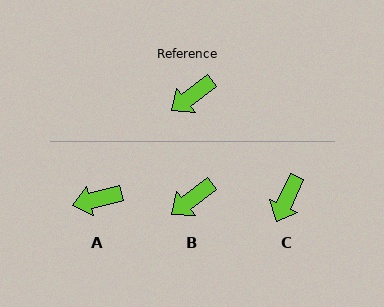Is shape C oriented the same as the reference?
No, it is off by about 29 degrees.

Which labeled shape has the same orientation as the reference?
B.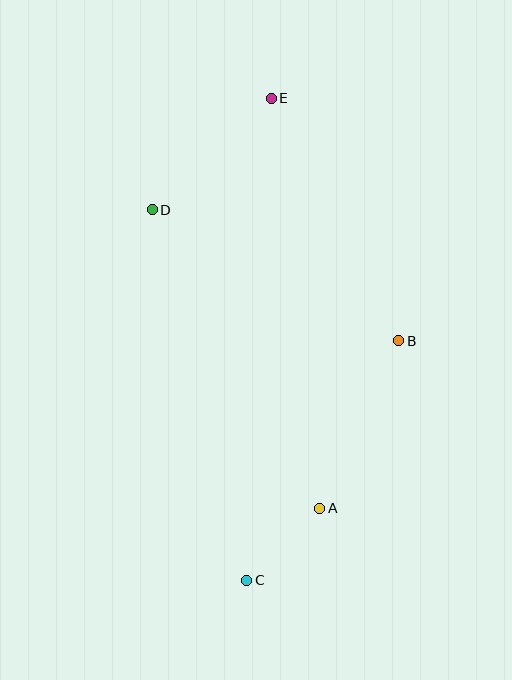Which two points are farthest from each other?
Points C and E are farthest from each other.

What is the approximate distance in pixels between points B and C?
The distance between B and C is approximately 283 pixels.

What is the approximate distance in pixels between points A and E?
The distance between A and E is approximately 413 pixels.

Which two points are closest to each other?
Points A and C are closest to each other.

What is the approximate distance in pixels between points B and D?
The distance between B and D is approximately 279 pixels.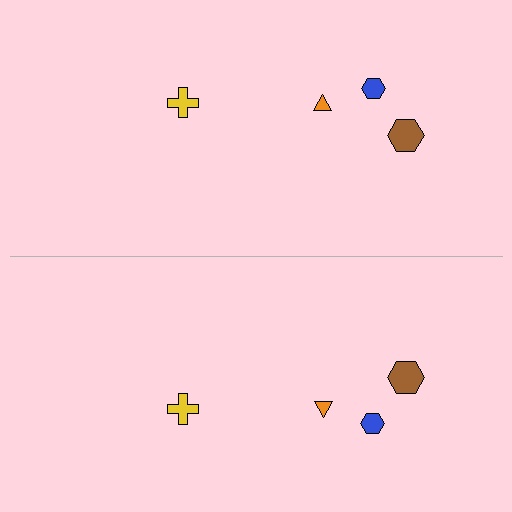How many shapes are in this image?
There are 8 shapes in this image.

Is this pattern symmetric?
Yes, this pattern has bilateral (reflection) symmetry.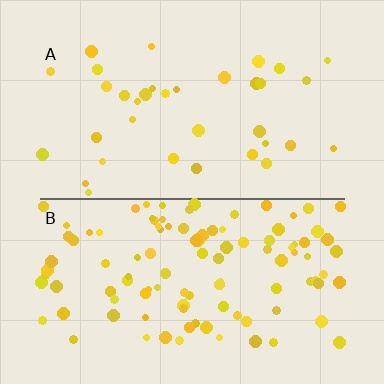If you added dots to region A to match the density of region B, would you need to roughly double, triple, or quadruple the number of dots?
Approximately triple.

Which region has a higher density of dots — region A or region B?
B (the bottom).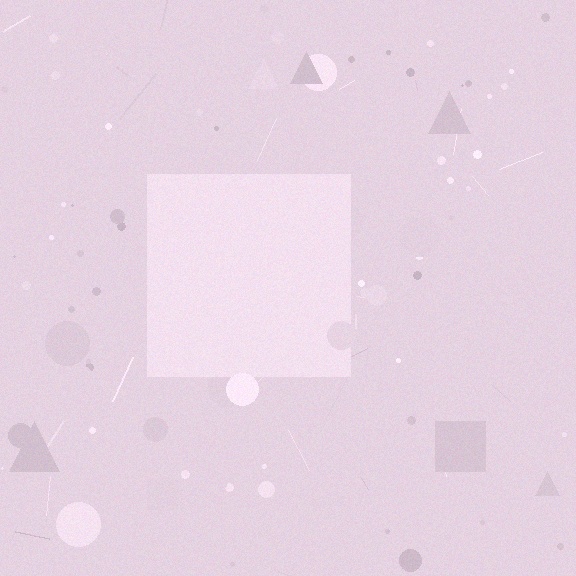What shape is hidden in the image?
A square is hidden in the image.